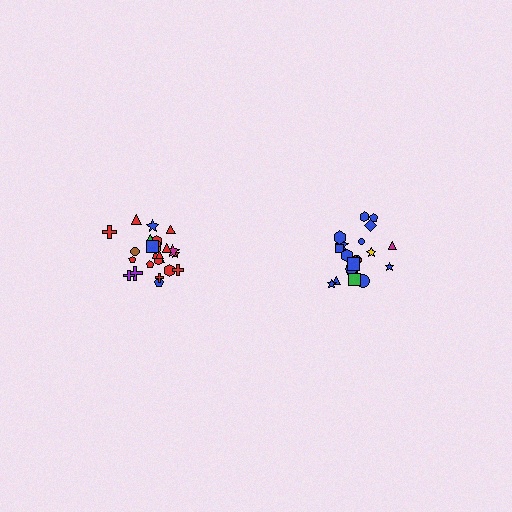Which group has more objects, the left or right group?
The left group.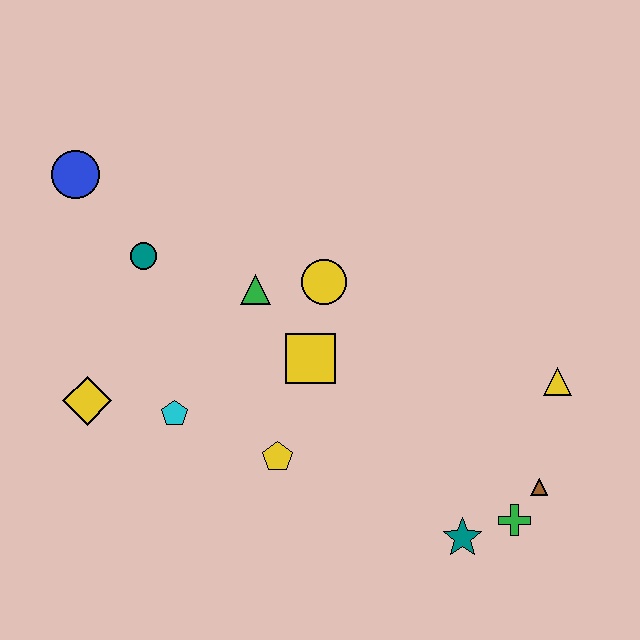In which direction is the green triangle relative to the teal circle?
The green triangle is to the right of the teal circle.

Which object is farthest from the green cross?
The blue circle is farthest from the green cross.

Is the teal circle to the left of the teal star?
Yes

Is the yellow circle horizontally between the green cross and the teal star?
No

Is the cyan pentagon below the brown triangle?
No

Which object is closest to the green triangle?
The yellow circle is closest to the green triangle.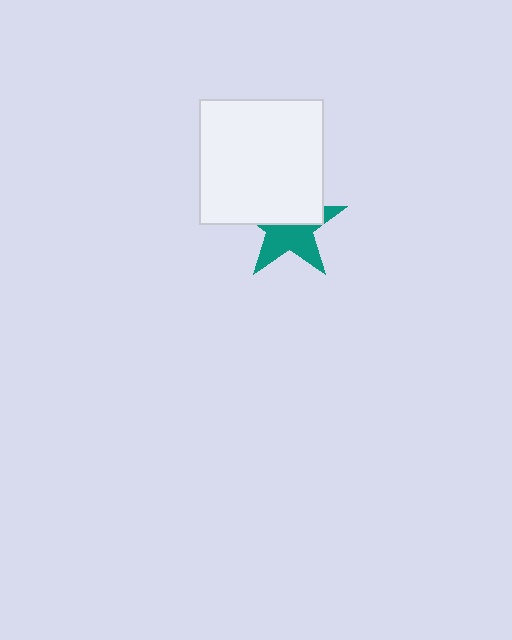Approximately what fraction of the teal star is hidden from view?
Roughly 49% of the teal star is hidden behind the white square.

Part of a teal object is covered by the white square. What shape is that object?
It is a star.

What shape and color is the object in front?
The object in front is a white square.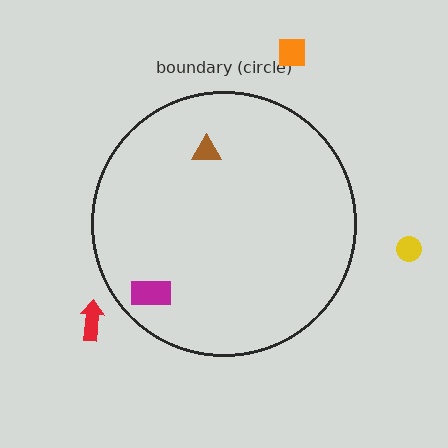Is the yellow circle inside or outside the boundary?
Outside.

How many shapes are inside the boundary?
2 inside, 3 outside.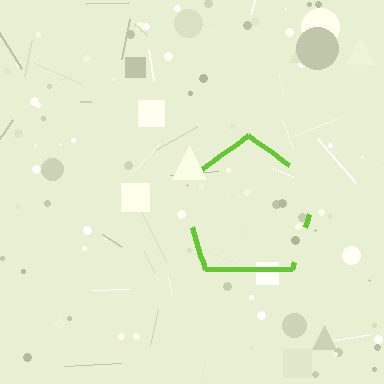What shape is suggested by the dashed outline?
The dashed outline suggests a pentagon.